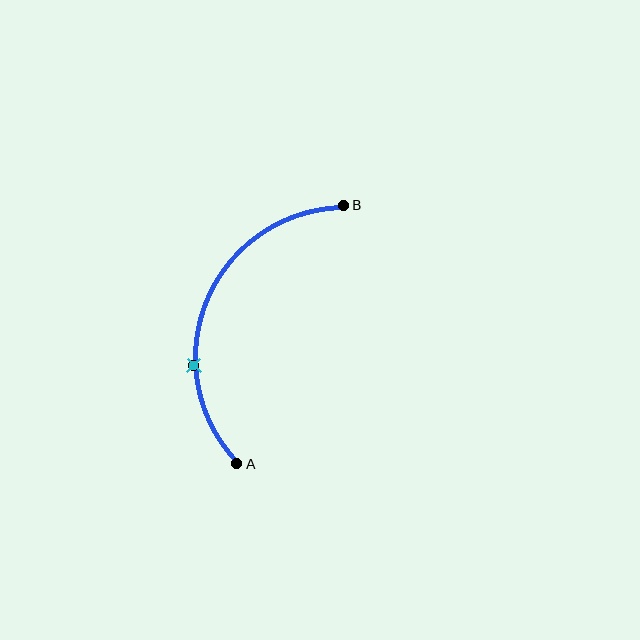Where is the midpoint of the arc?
The arc midpoint is the point on the curve farthest from the straight line joining A and B. It sits to the left of that line.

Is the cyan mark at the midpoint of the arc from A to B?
No. The cyan mark lies on the arc but is closer to endpoint A. The arc midpoint would be at the point on the curve equidistant along the arc from both A and B.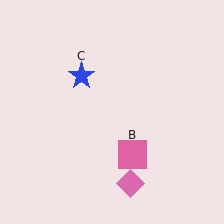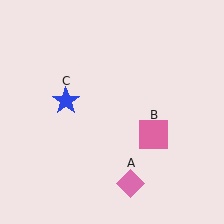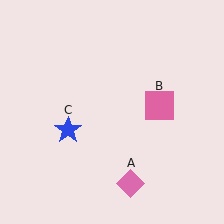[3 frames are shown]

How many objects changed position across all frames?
2 objects changed position: pink square (object B), blue star (object C).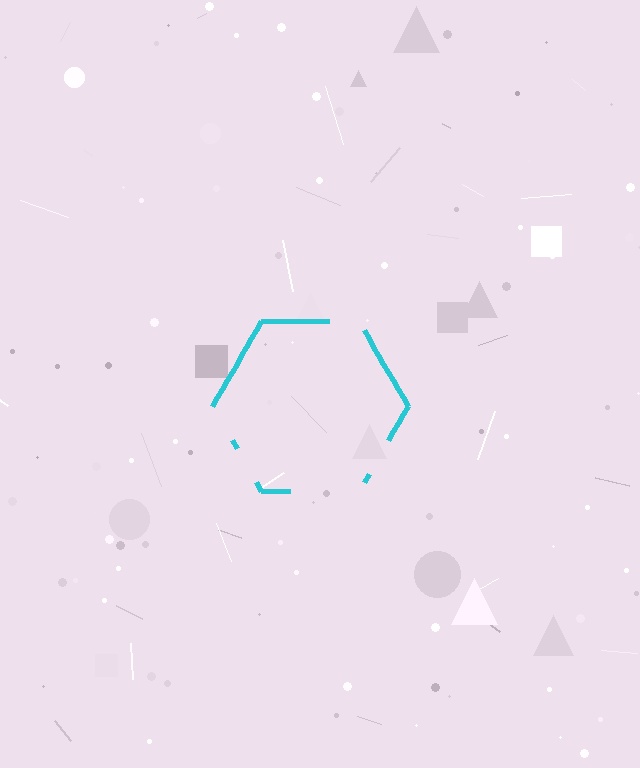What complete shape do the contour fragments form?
The contour fragments form a hexagon.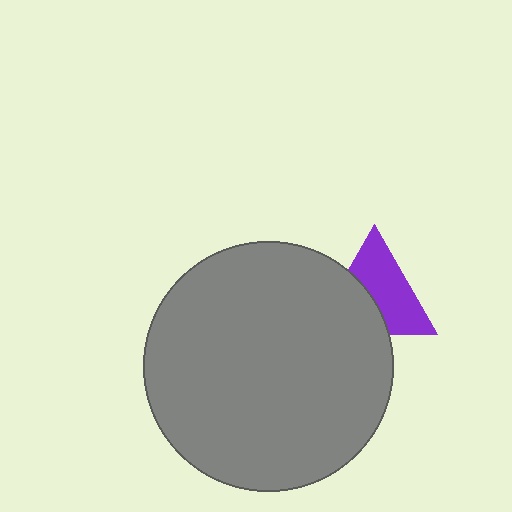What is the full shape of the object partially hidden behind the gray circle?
The partially hidden object is a purple triangle.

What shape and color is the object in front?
The object in front is a gray circle.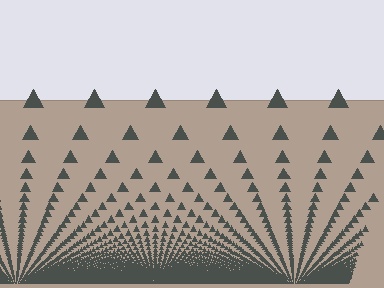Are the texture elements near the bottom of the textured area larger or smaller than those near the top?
Smaller. The gradient is inverted — elements near the bottom are smaller and denser.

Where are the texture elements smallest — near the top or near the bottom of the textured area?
Near the bottom.